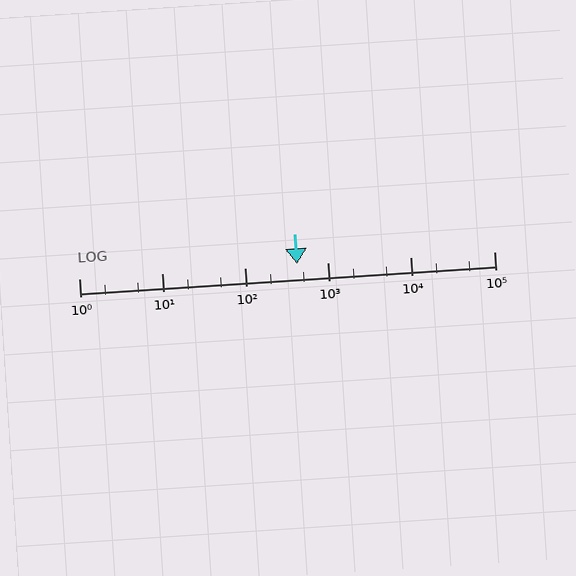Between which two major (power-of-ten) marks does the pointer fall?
The pointer is between 100 and 1000.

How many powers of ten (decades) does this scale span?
The scale spans 5 decades, from 1 to 100000.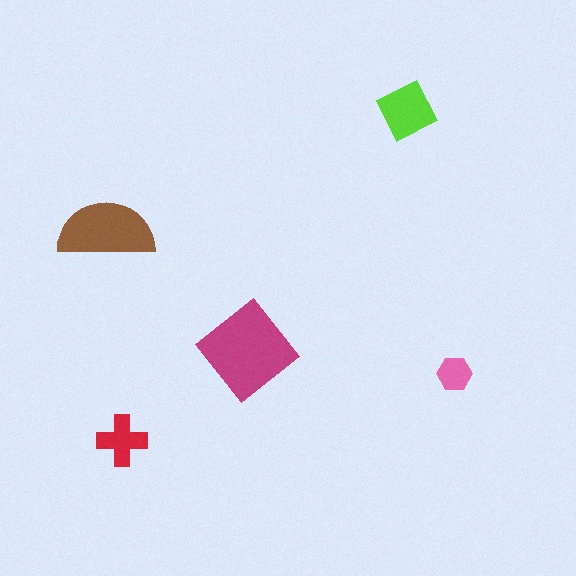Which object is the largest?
The magenta diamond.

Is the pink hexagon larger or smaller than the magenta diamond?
Smaller.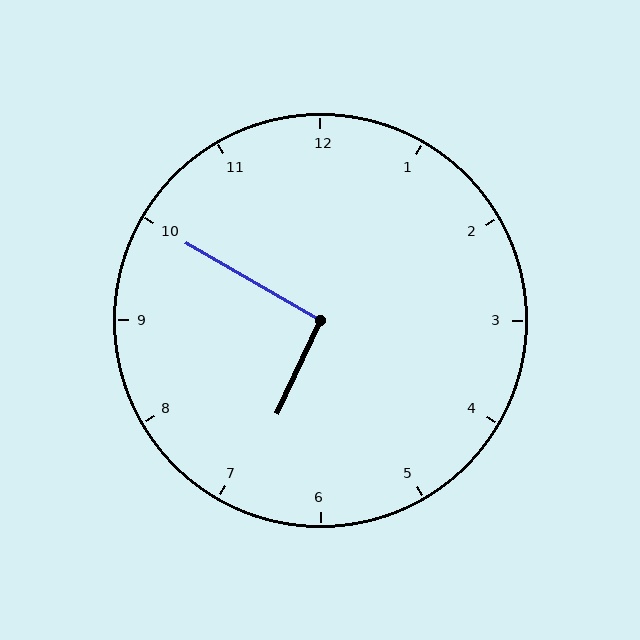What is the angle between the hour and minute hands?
Approximately 95 degrees.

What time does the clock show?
6:50.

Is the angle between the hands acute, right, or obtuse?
It is right.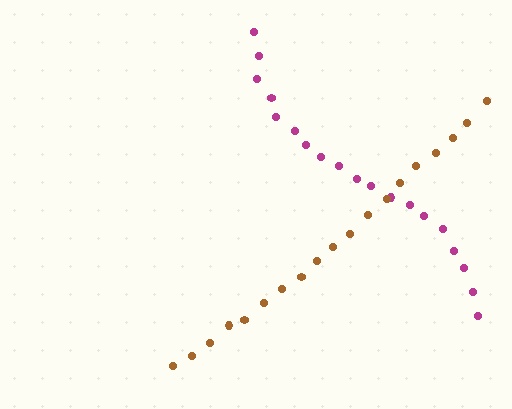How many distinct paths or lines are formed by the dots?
There are 2 distinct paths.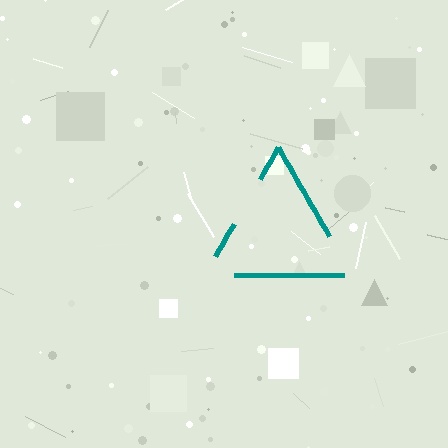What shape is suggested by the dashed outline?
The dashed outline suggests a triangle.